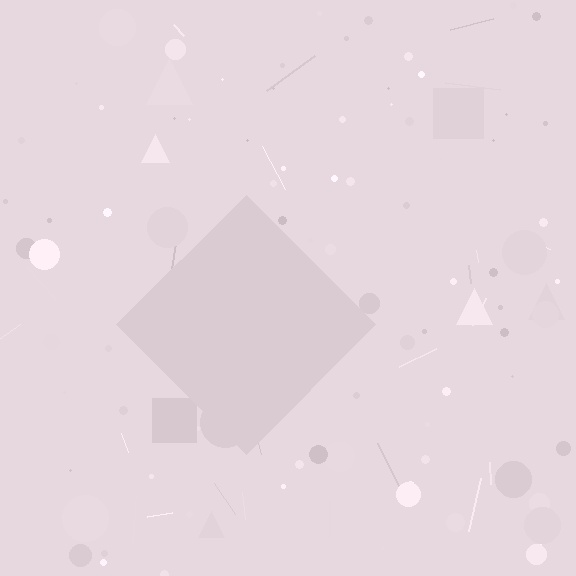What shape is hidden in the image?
A diamond is hidden in the image.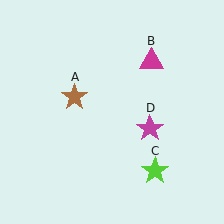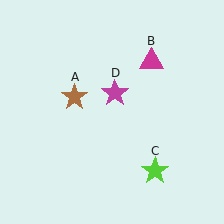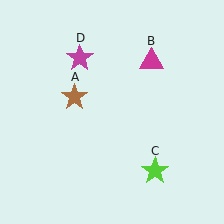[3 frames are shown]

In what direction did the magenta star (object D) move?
The magenta star (object D) moved up and to the left.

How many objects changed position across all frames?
1 object changed position: magenta star (object D).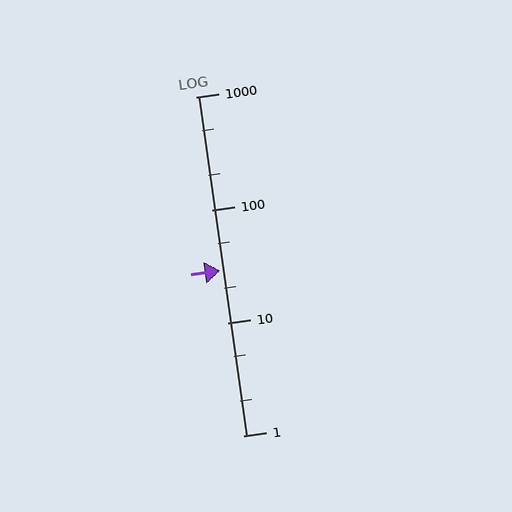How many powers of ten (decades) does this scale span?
The scale spans 3 decades, from 1 to 1000.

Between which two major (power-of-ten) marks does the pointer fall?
The pointer is between 10 and 100.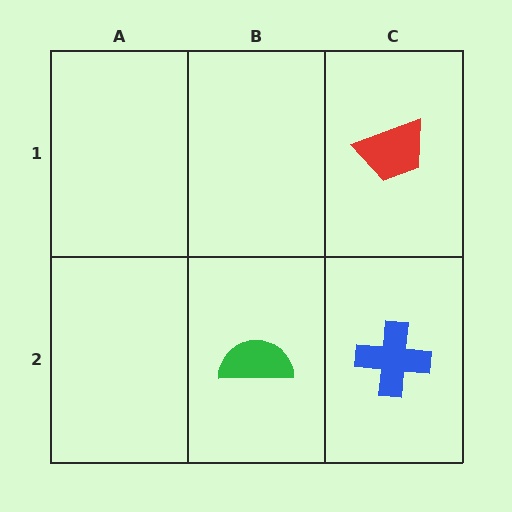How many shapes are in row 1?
1 shape.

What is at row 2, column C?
A blue cross.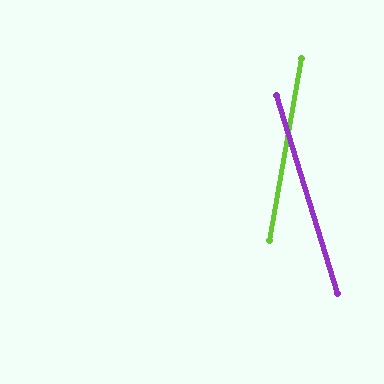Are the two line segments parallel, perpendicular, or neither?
Neither parallel nor perpendicular — they differ by about 27°.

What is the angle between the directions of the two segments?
Approximately 27 degrees.